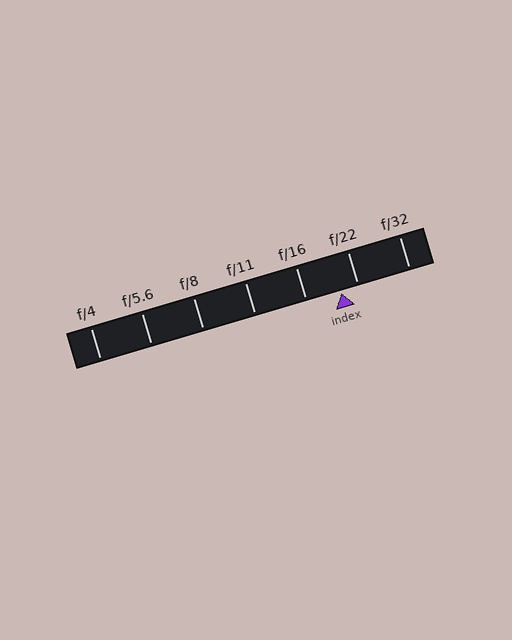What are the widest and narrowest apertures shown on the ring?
The widest aperture shown is f/4 and the narrowest is f/32.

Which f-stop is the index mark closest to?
The index mark is closest to f/22.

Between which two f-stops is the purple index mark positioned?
The index mark is between f/16 and f/22.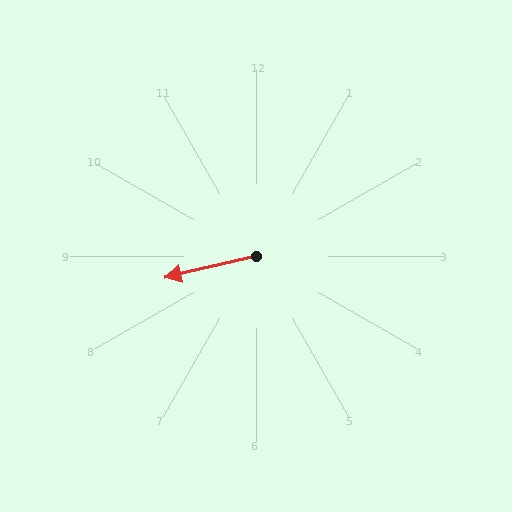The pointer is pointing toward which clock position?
Roughly 9 o'clock.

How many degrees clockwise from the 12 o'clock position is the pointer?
Approximately 257 degrees.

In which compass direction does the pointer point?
West.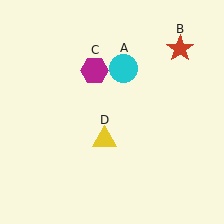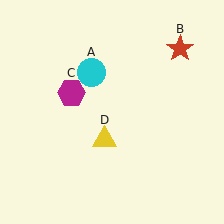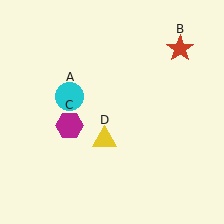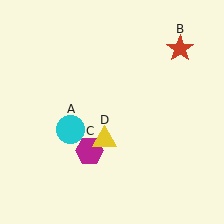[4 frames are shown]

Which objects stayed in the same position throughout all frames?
Red star (object B) and yellow triangle (object D) remained stationary.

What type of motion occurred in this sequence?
The cyan circle (object A), magenta hexagon (object C) rotated counterclockwise around the center of the scene.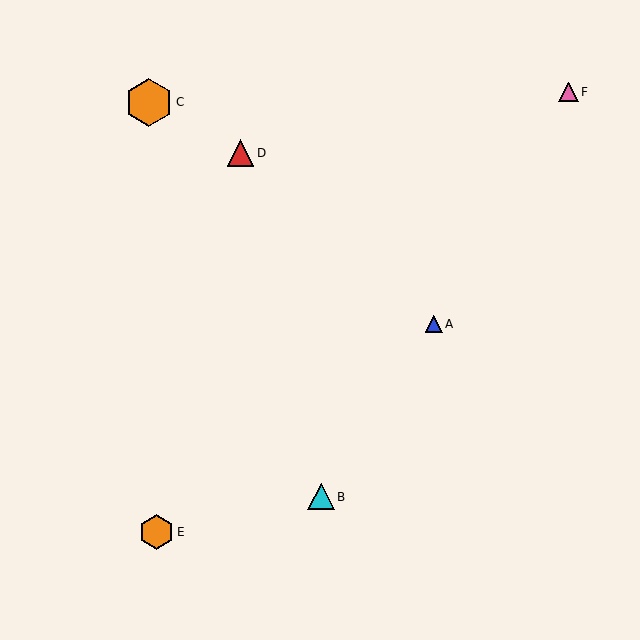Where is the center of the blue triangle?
The center of the blue triangle is at (434, 324).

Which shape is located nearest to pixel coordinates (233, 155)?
The red triangle (labeled D) at (241, 153) is nearest to that location.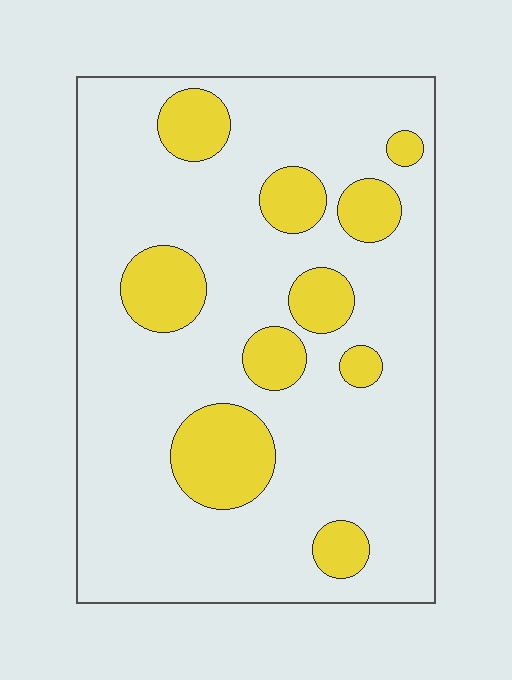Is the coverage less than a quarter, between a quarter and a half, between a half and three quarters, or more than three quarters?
Less than a quarter.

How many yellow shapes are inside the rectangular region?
10.